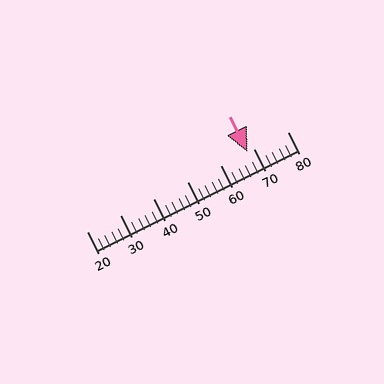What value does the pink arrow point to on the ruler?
The pink arrow points to approximately 68.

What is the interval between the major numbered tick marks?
The major tick marks are spaced 10 units apart.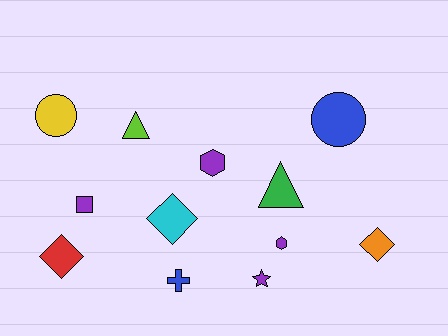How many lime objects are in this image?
There is 1 lime object.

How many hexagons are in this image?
There are 2 hexagons.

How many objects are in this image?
There are 12 objects.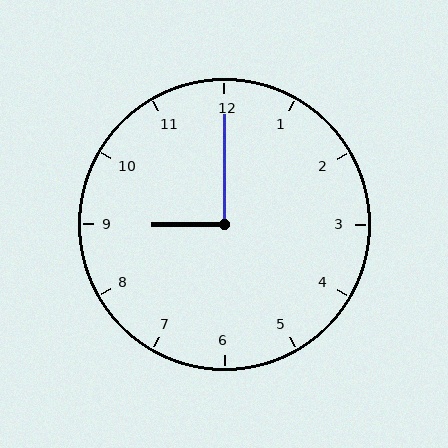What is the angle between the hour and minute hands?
Approximately 90 degrees.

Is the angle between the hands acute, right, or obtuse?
It is right.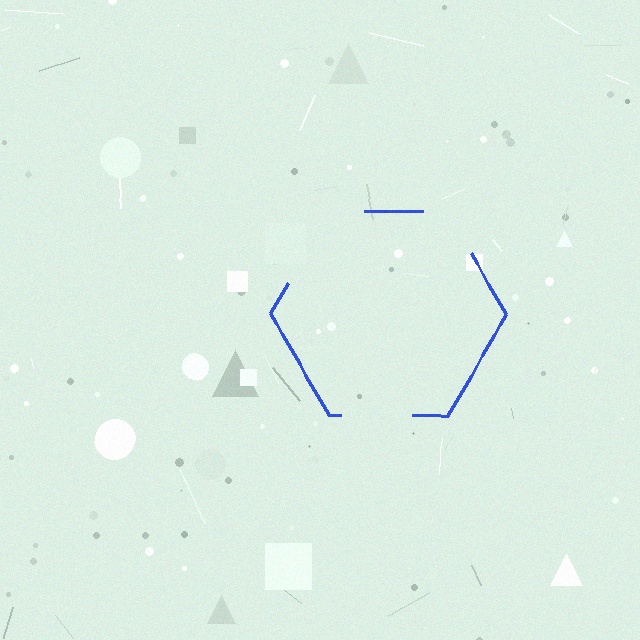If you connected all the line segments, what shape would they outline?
They would outline a hexagon.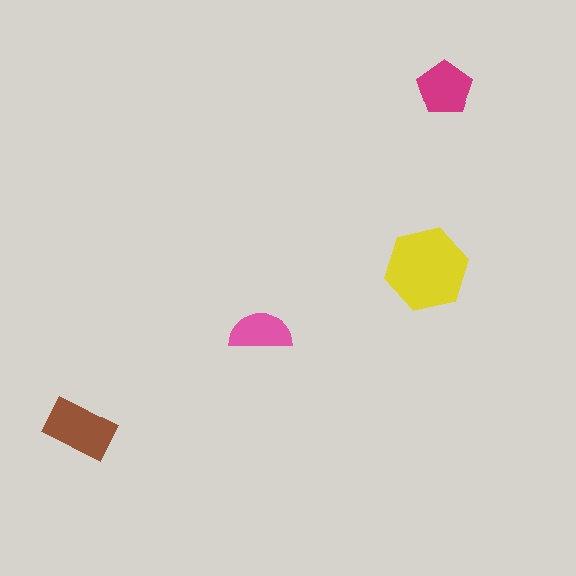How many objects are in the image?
There are 4 objects in the image.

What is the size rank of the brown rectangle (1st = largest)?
2nd.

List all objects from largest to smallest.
The yellow hexagon, the brown rectangle, the magenta pentagon, the pink semicircle.